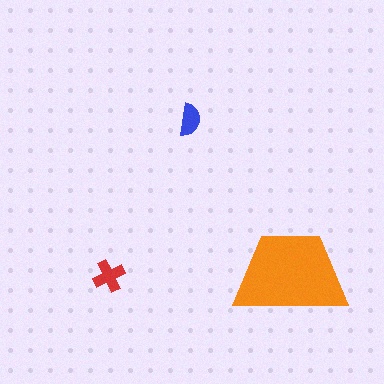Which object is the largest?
The orange trapezoid.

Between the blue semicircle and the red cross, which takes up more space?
The red cross.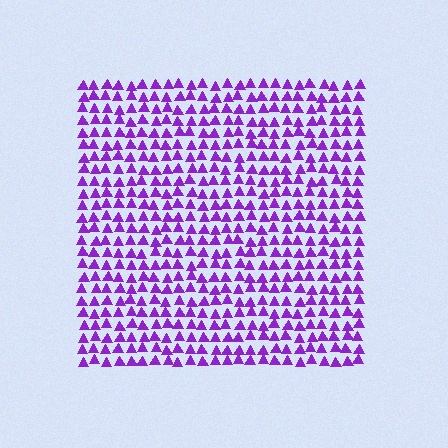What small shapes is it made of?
It is made of small triangles.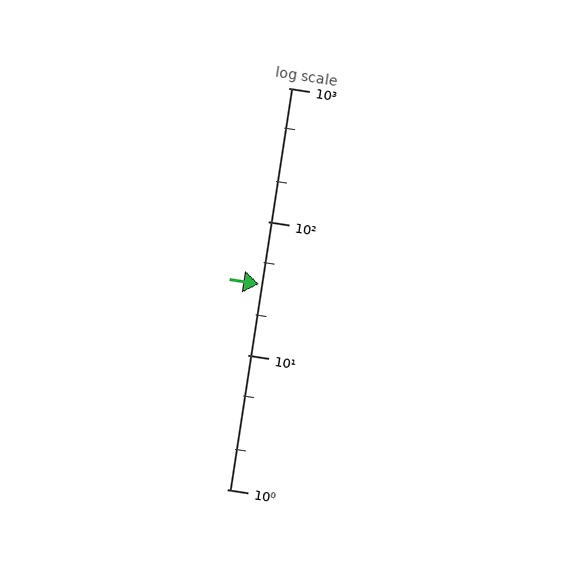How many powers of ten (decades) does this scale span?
The scale spans 3 decades, from 1 to 1000.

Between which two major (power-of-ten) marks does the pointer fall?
The pointer is between 10 and 100.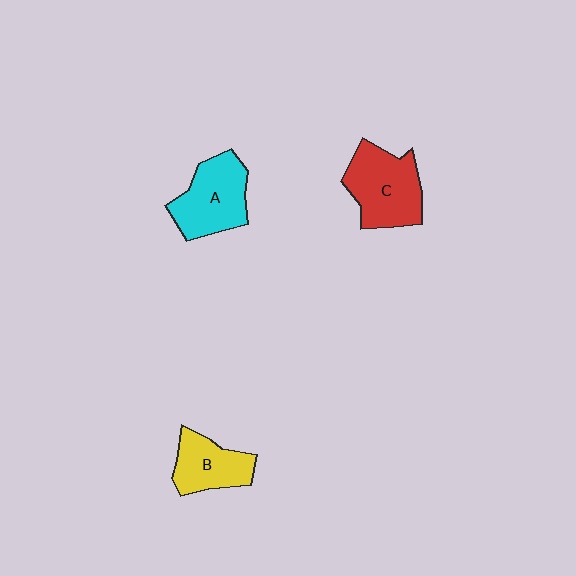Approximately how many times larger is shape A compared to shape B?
Approximately 1.3 times.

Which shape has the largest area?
Shape C (red).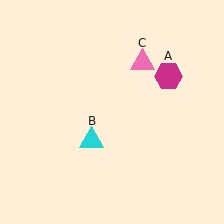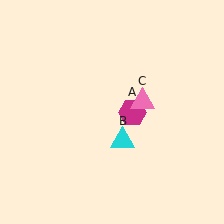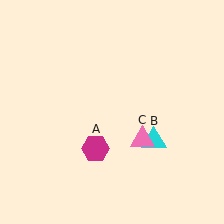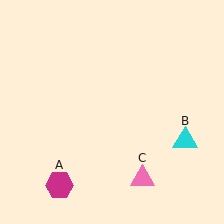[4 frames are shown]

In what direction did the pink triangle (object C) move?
The pink triangle (object C) moved down.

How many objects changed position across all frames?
3 objects changed position: magenta hexagon (object A), cyan triangle (object B), pink triangle (object C).